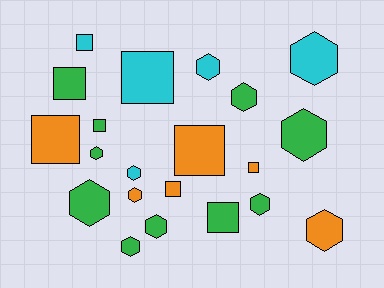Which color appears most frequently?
Green, with 10 objects.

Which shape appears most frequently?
Hexagon, with 12 objects.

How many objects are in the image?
There are 21 objects.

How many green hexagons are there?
There are 7 green hexagons.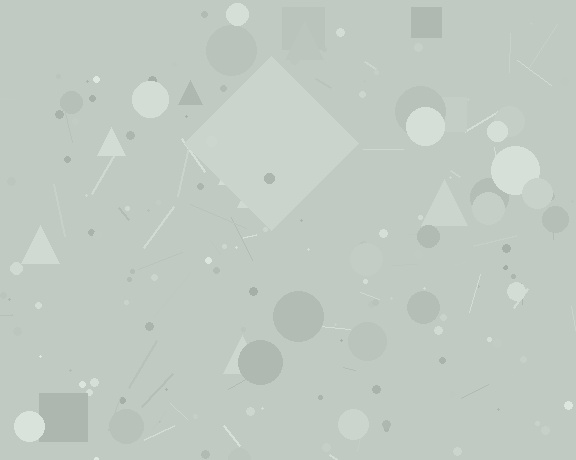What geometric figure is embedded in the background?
A diamond is embedded in the background.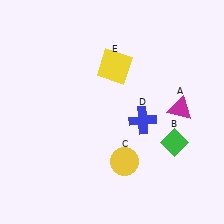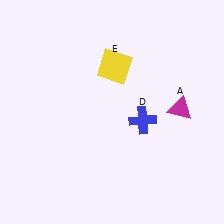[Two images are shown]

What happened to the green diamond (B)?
The green diamond (B) was removed in Image 2. It was in the bottom-right area of Image 1.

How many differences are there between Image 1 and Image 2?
There are 2 differences between the two images.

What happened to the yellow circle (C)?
The yellow circle (C) was removed in Image 2. It was in the bottom-right area of Image 1.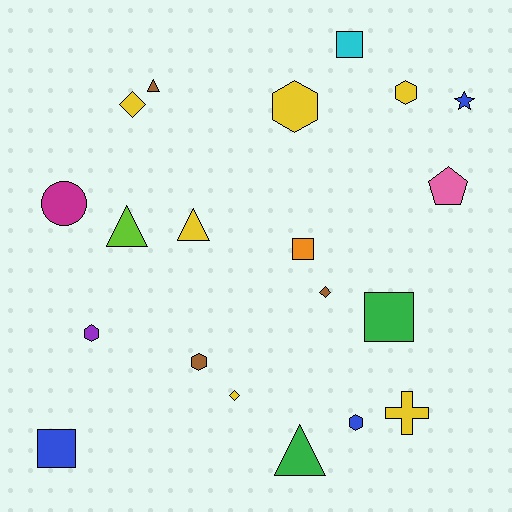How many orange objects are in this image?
There is 1 orange object.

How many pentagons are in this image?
There is 1 pentagon.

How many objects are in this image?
There are 20 objects.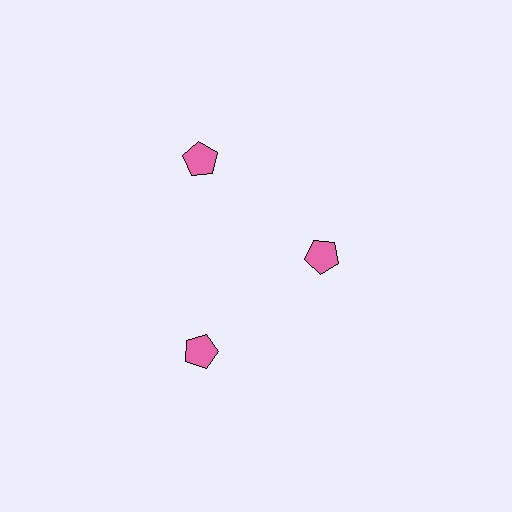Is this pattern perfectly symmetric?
No. The 3 pink pentagons are arranged in a ring, but one element near the 3 o'clock position is pulled inward toward the center, breaking the 3-fold rotational symmetry.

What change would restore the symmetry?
The symmetry would be restored by moving it outward, back onto the ring so that all 3 pentagons sit at equal angles and equal distance from the center.